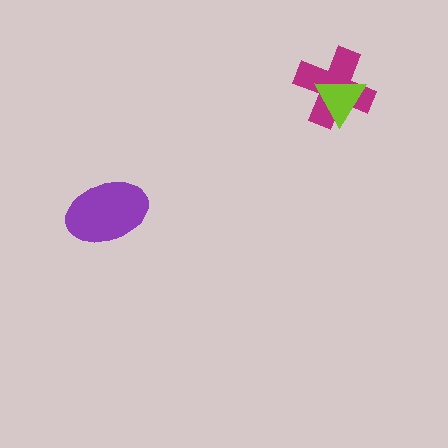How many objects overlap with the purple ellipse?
0 objects overlap with the purple ellipse.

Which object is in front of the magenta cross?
The lime triangle is in front of the magenta cross.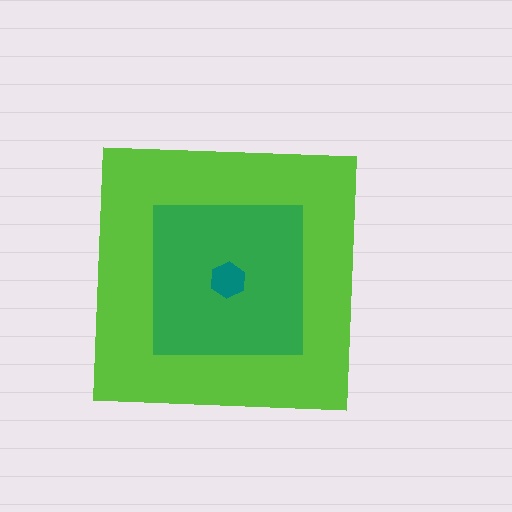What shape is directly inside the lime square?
The green square.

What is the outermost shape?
The lime square.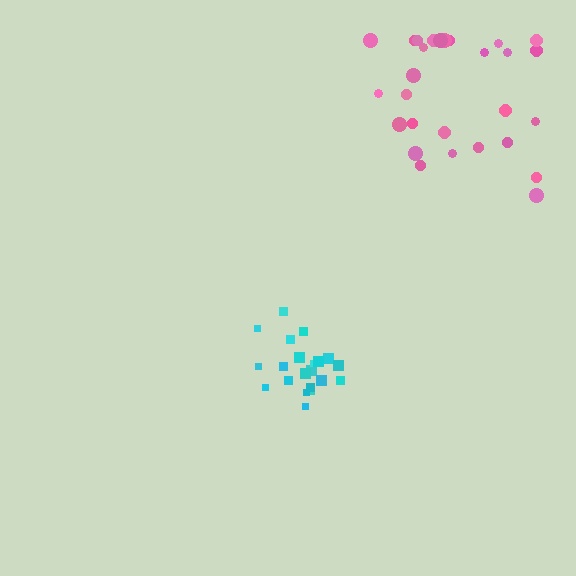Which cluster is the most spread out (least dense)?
Pink.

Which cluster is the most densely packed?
Cyan.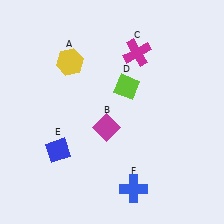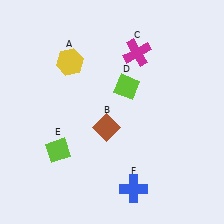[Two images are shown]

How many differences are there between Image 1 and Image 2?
There are 2 differences between the two images.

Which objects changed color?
B changed from magenta to brown. E changed from blue to lime.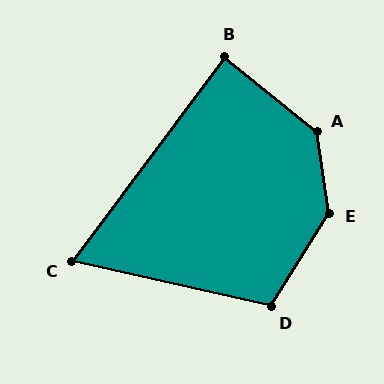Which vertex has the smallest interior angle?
C, at approximately 66 degrees.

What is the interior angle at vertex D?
Approximately 109 degrees (obtuse).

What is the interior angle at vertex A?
Approximately 137 degrees (obtuse).